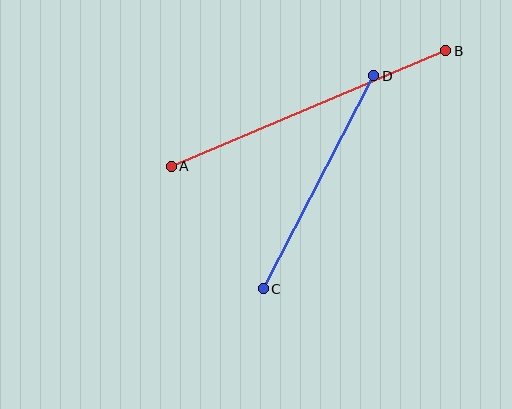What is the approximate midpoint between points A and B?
The midpoint is at approximately (308, 108) pixels.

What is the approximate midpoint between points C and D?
The midpoint is at approximately (319, 182) pixels.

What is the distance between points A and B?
The distance is approximately 298 pixels.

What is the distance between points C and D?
The distance is approximately 240 pixels.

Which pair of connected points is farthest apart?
Points A and B are farthest apart.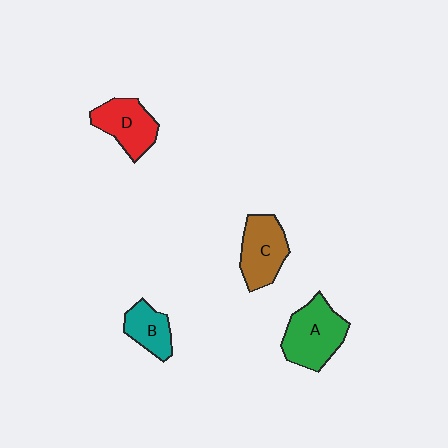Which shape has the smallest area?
Shape B (teal).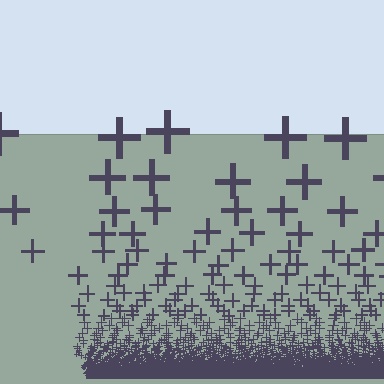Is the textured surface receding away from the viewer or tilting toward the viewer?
The surface appears to tilt toward the viewer. Texture elements get larger and sparser toward the top.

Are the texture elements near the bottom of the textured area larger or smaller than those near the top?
Smaller. The gradient is inverted — elements near the bottom are smaller and denser.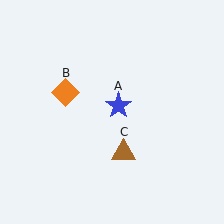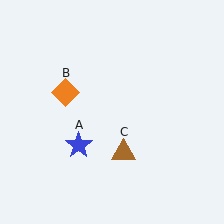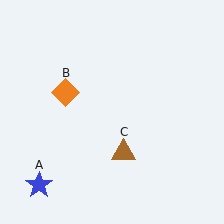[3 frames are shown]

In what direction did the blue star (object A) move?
The blue star (object A) moved down and to the left.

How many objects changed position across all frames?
1 object changed position: blue star (object A).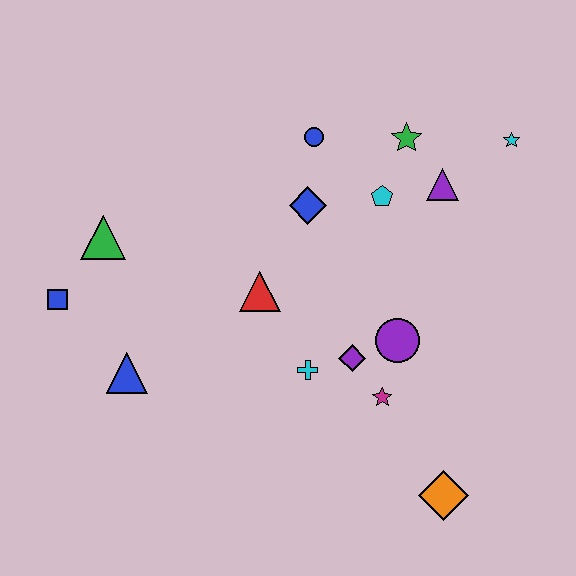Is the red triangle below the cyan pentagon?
Yes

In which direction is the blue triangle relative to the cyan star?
The blue triangle is to the left of the cyan star.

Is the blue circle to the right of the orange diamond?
No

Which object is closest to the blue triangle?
The blue square is closest to the blue triangle.